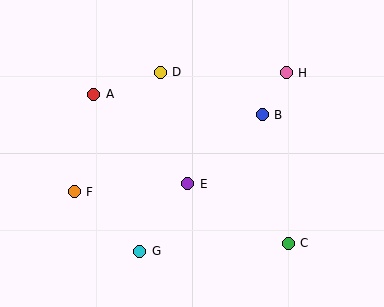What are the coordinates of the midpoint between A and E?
The midpoint between A and E is at (141, 139).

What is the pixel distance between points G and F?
The distance between G and F is 89 pixels.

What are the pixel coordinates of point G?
Point G is at (140, 251).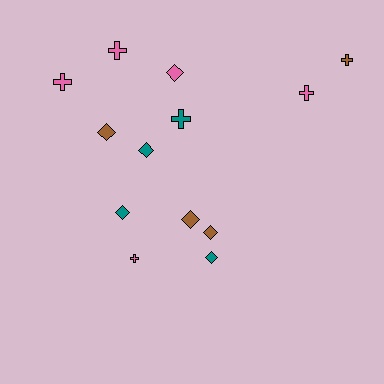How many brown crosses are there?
There is 1 brown cross.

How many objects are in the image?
There are 13 objects.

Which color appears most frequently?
Pink, with 5 objects.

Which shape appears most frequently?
Diamond, with 7 objects.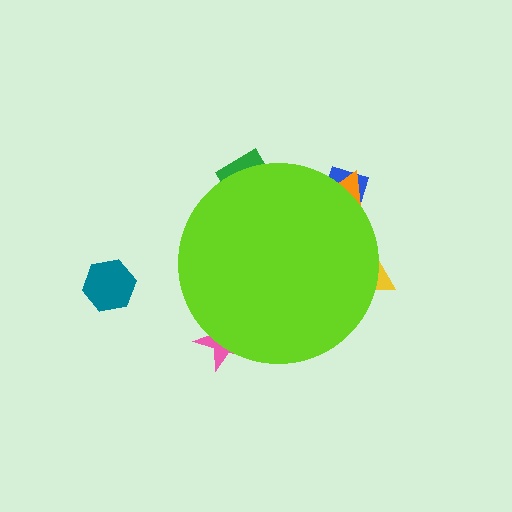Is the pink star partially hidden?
Yes, the pink star is partially hidden behind the lime circle.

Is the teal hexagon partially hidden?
No, the teal hexagon is fully visible.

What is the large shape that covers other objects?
A lime circle.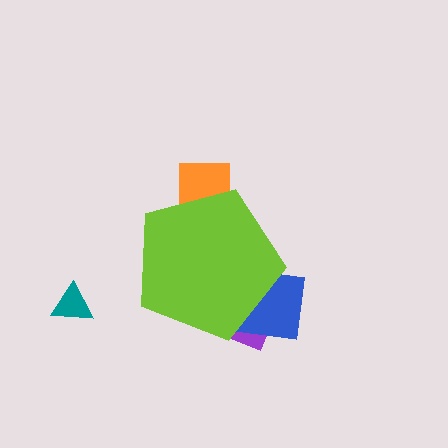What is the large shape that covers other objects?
A lime pentagon.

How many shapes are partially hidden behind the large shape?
3 shapes are partially hidden.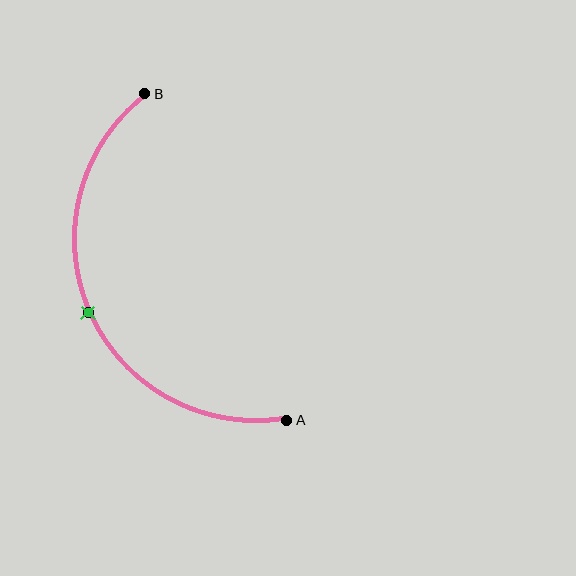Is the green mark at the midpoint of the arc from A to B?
Yes. The green mark lies on the arc at equal arc-length from both A and B — it is the arc midpoint.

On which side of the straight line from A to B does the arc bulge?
The arc bulges to the left of the straight line connecting A and B.